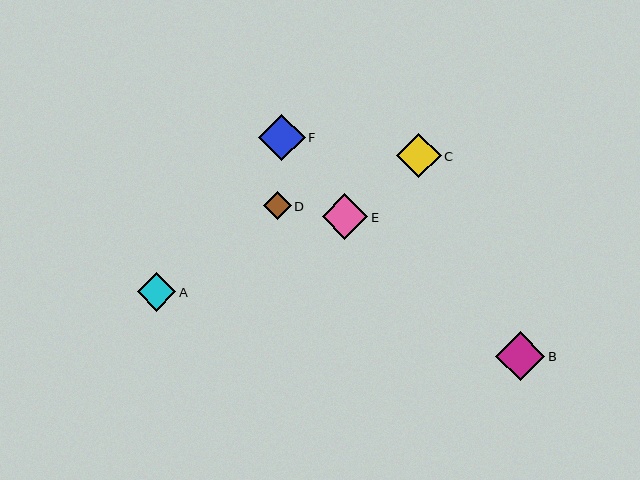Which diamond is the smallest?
Diamond D is the smallest with a size of approximately 28 pixels.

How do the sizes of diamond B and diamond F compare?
Diamond B and diamond F are approximately the same size.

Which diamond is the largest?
Diamond B is the largest with a size of approximately 49 pixels.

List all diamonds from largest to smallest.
From largest to smallest: B, F, E, C, A, D.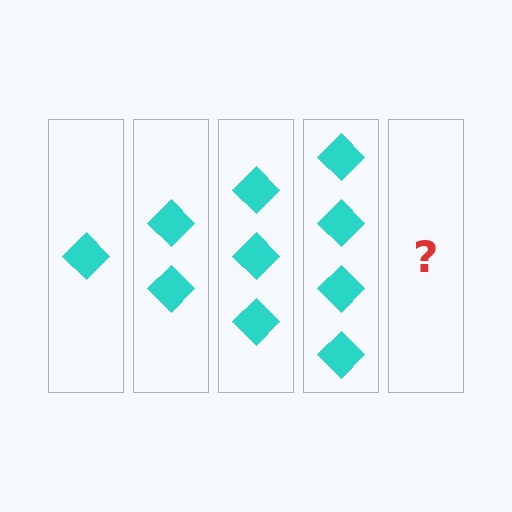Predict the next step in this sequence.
The next step is 5 diamonds.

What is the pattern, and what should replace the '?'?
The pattern is that each step adds one more diamond. The '?' should be 5 diamonds.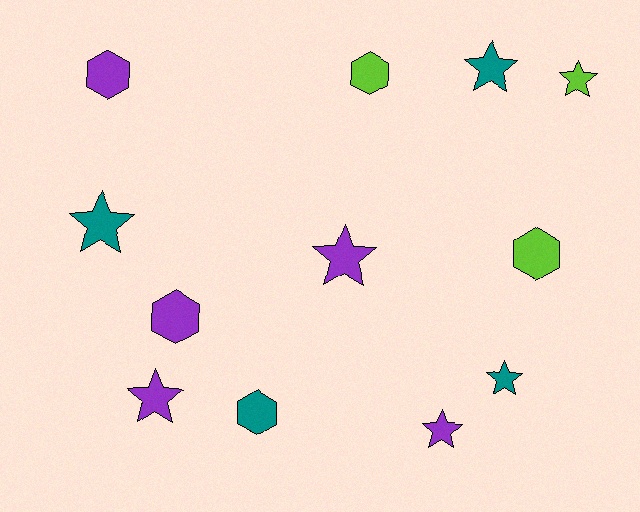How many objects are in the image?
There are 12 objects.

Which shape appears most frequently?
Star, with 7 objects.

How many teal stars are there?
There are 3 teal stars.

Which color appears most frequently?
Purple, with 5 objects.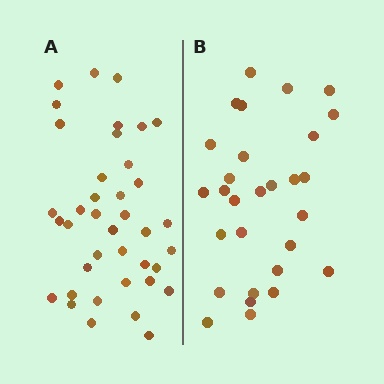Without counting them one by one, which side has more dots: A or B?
Region A (the left region) has more dots.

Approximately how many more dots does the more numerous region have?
Region A has roughly 10 or so more dots than region B.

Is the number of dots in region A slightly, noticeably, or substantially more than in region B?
Region A has noticeably more, but not dramatically so. The ratio is roughly 1.3 to 1.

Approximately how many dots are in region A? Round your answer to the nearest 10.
About 40 dots. (The exact count is 39, which rounds to 40.)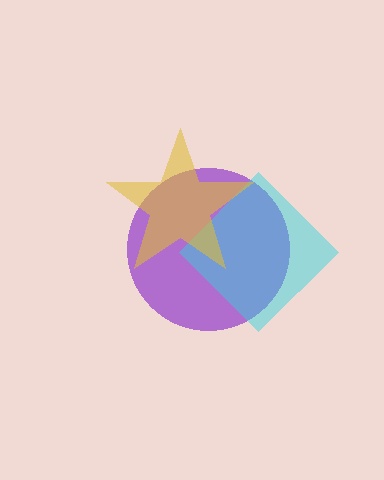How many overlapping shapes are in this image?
There are 3 overlapping shapes in the image.